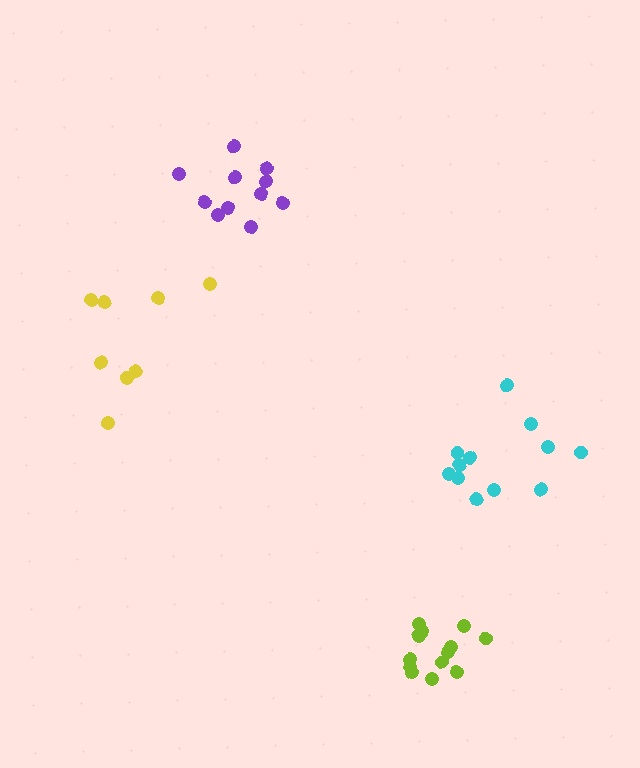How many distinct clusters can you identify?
There are 4 distinct clusters.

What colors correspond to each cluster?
The clusters are colored: purple, yellow, cyan, lime.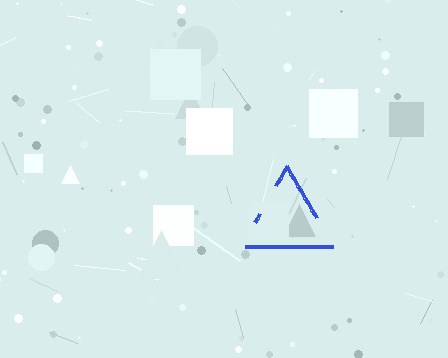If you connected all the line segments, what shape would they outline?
They would outline a triangle.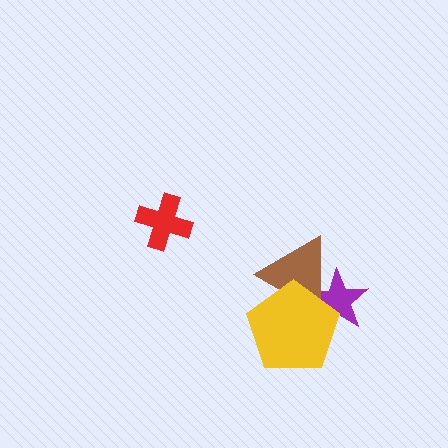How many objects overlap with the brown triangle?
2 objects overlap with the brown triangle.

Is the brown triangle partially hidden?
Yes, it is partially covered by another shape.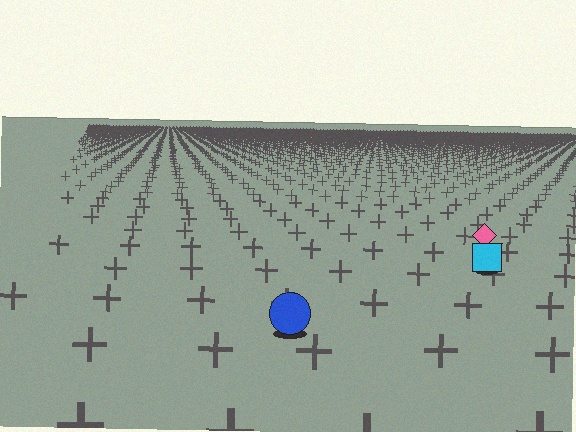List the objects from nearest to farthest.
From nearest to farthest: the blue circle, the cyan square, the pink diamond.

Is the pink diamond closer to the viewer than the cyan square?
No. The cyan square is closer — you can tell from the texture gradient: the ground texture is coarser near it.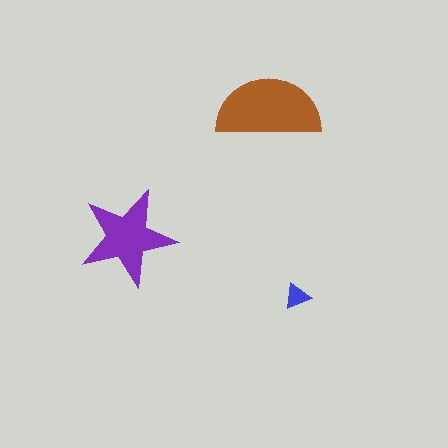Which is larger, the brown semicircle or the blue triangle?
The brown semicircle.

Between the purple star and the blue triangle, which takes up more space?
The purple star.